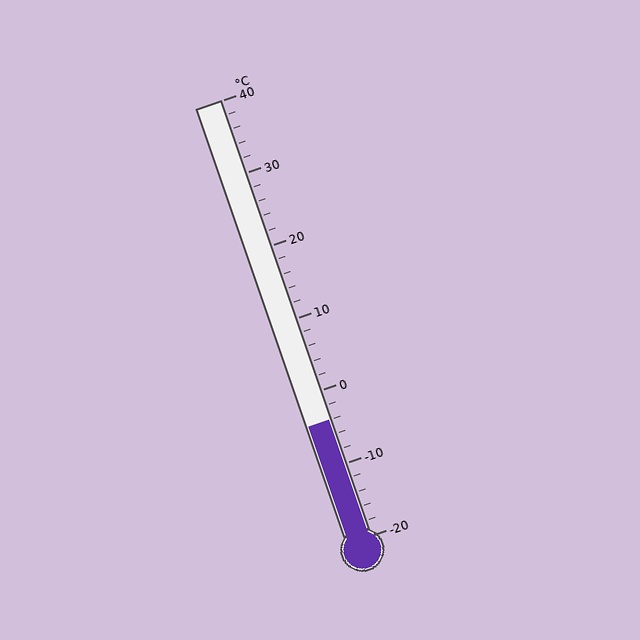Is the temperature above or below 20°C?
The temperature is below 20°C.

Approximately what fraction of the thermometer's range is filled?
The thermometer is filled to approximately 25% of its range.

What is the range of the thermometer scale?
The thermometer scale ranges from -20°C to 40°C.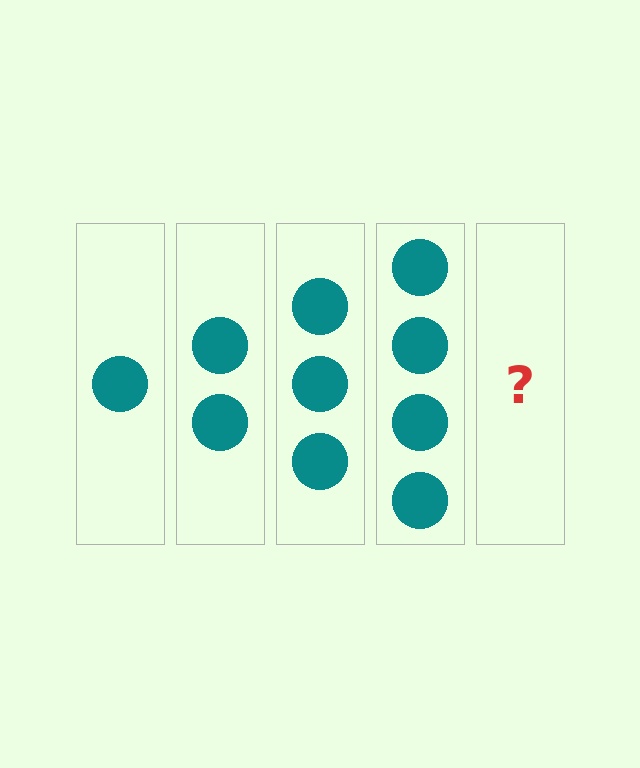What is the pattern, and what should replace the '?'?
The pattern is that each step adds one more circle. The '?' should be 5 circles.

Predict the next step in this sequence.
The next step is 5 circles.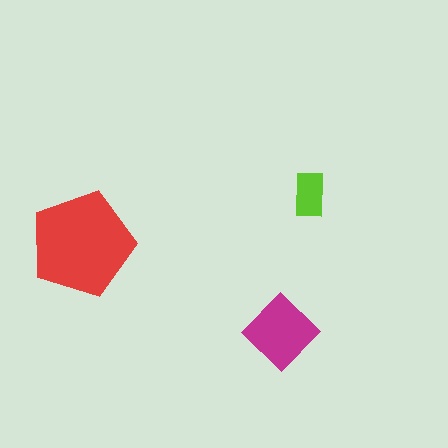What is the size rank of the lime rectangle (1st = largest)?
3rd.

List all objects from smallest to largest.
The lime rectangle, the magenta diamond, the red pentagon.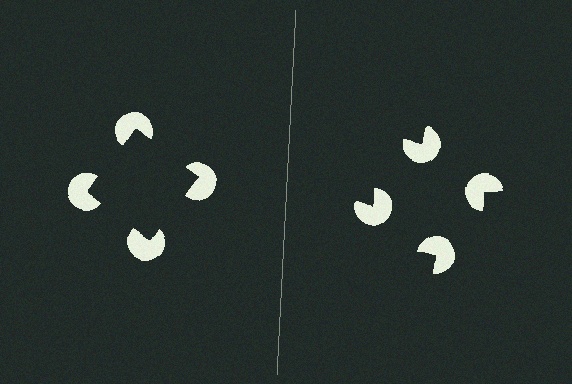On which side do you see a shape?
An illusory square appears on the left side. On the right side the wedge cuts are rotated, so no coherent shape forms.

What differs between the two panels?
The pac-man discs are positioned identically on both sides; only the wedge orientations differ. On the left they align to a square; on the right they are misaligned.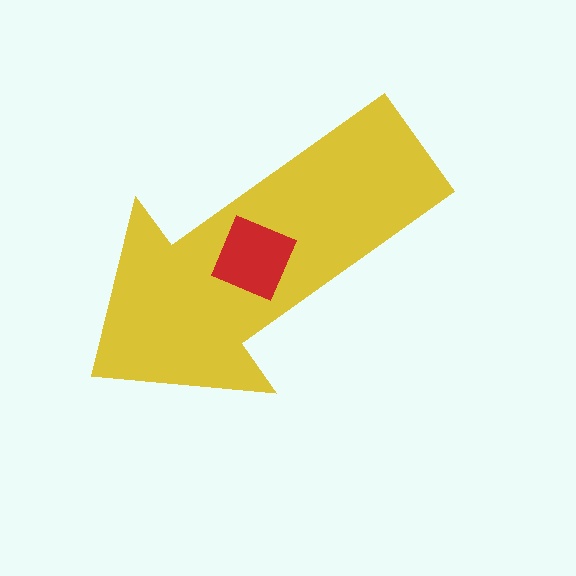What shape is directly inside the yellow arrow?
The red diamond.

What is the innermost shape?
The red diamond.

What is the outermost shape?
The yellow arrow.